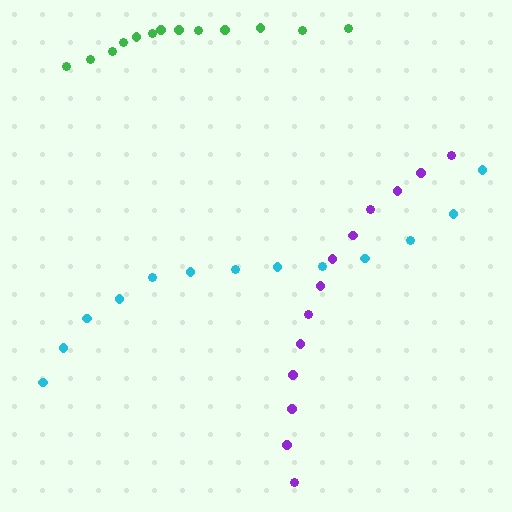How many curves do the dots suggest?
There are 3 distinct paths.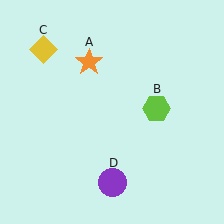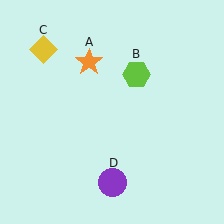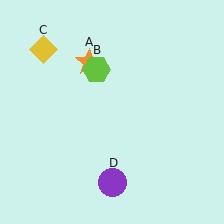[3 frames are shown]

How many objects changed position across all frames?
1 object changed position: lime hexagon (object B).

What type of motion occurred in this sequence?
The lime hexagon (object B) rotated counterclockwise around the center of the scene.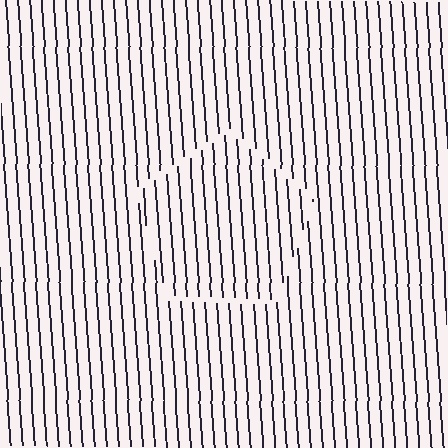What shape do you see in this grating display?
An illusory pentagon. The interior of the shape contains the same grating, shifted by half a period — the contour is defined by the phase discontinuity where line-ends from the inner and outer gratings abut.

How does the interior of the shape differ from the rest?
The interior of the shape contains the same grating, shifted by half a period — the contour is defined by the phase discontinuity where line-ends from the inner and outer gratings abut.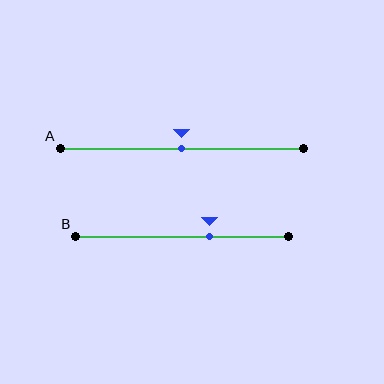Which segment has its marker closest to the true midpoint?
Segment A has its marker closest to the true midpoint.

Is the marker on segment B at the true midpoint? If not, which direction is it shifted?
No, the marker on segment B is shifted to the right by about 13% of the segment length.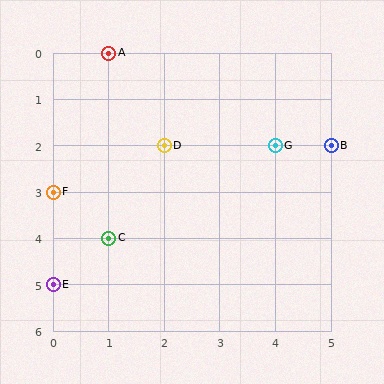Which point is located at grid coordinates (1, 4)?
Point C is at (1, 4).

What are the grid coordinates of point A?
Point A is at grid coordinates (1, 0).